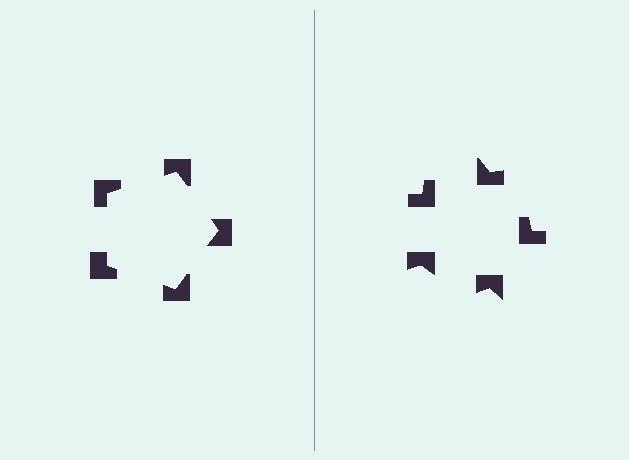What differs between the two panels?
The notched squares are positioned identically on both sides; only the wedge orientations differ. On the left they align to a pentagon; on the right they are misaligned.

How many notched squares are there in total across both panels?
10 — 5 on each side.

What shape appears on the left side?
An illusory pentagon.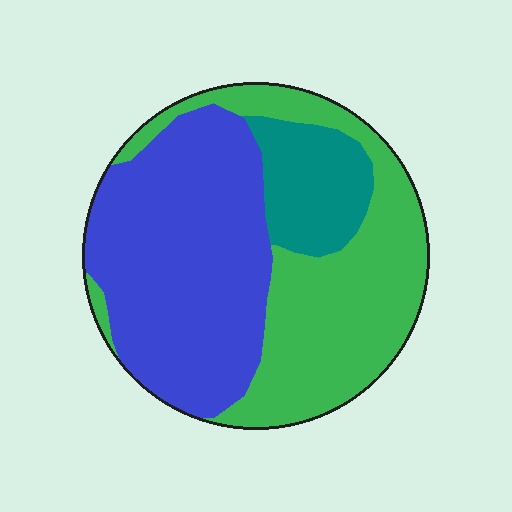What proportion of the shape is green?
Green covers around 40% of the shape.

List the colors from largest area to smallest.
From largest to smallest: blue, green, teal.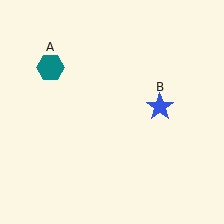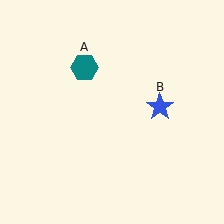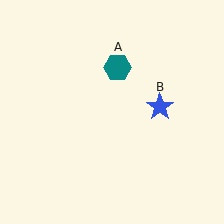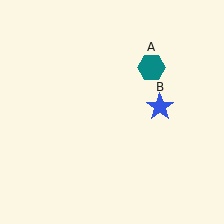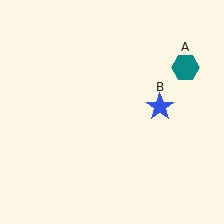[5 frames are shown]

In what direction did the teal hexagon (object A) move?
The teal hexagon (object A) moved right.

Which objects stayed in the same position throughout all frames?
Blue star (object B) remained stationary.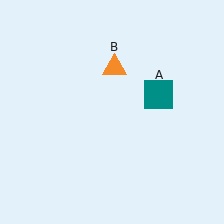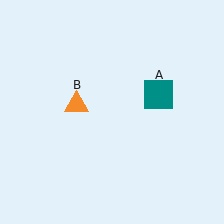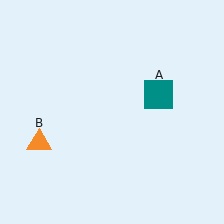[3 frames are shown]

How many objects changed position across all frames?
1 object changed position: orange triangle (object B).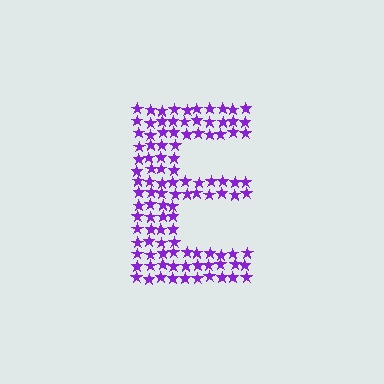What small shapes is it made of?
It is made of small stars.